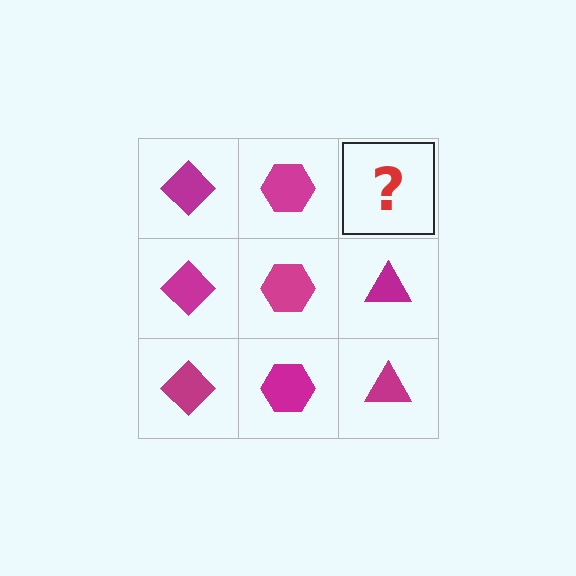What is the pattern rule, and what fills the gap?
The rule is that each column has a consistent shape. The gap should be filled with a magenta triangle.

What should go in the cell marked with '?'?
The missing cell should contain a magenta triangle.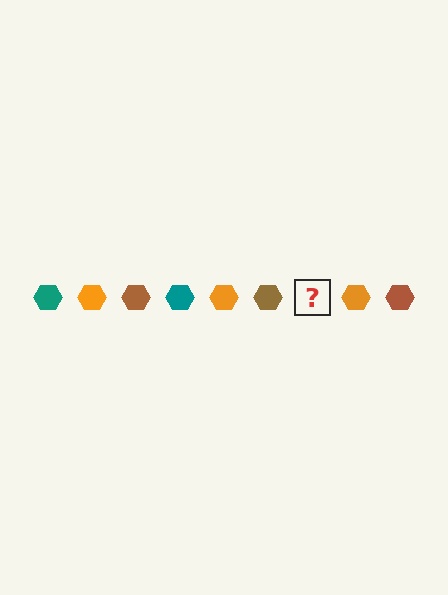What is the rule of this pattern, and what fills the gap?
The rule is that the pattern cycles through teal, orange, brown hexagons. The gap should be filled with a teal hexagon.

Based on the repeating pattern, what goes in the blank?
The blank should be a teal hexagon.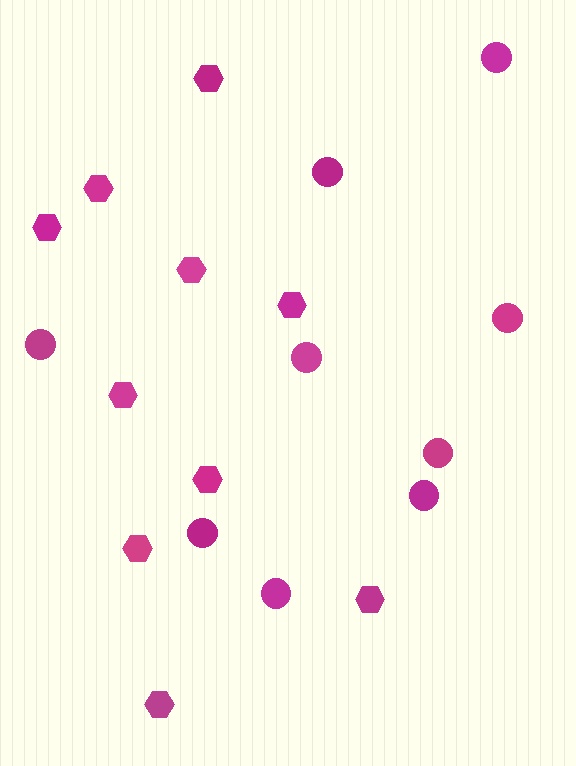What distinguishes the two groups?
There are 2 groups: one group of hexagons (10) and one group of circles (9).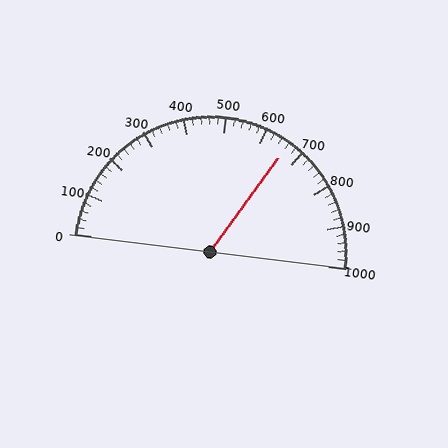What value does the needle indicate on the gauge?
The needle indicates approximately 660.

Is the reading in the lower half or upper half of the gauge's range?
The reading is in the upper half of the range (0 to 1000).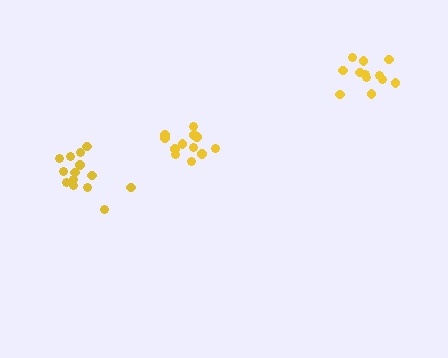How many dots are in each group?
Group 1: 12 dots, Group 2: 12 dots, Group 3: 14 dots (38 total).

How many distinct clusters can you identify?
There are 3 distinct clusters.